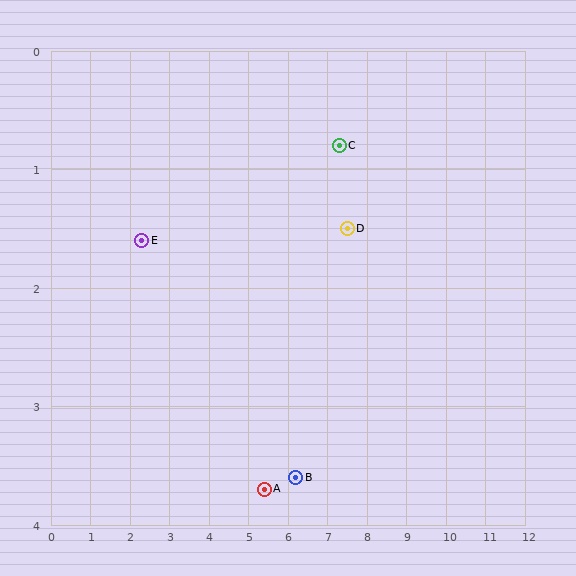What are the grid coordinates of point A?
Point A is at approximately (5.4, 3.7).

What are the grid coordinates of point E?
Point E is at approximately (2.3, 1.6).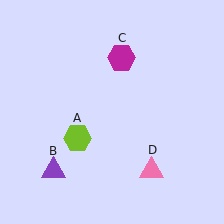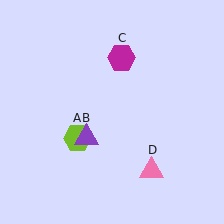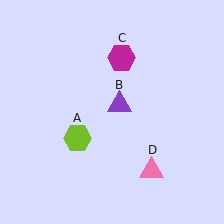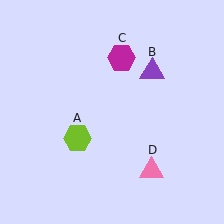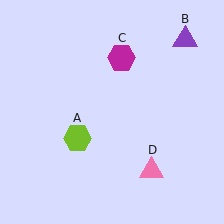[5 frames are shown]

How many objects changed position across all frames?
1 object changed position: purple triangle (object B).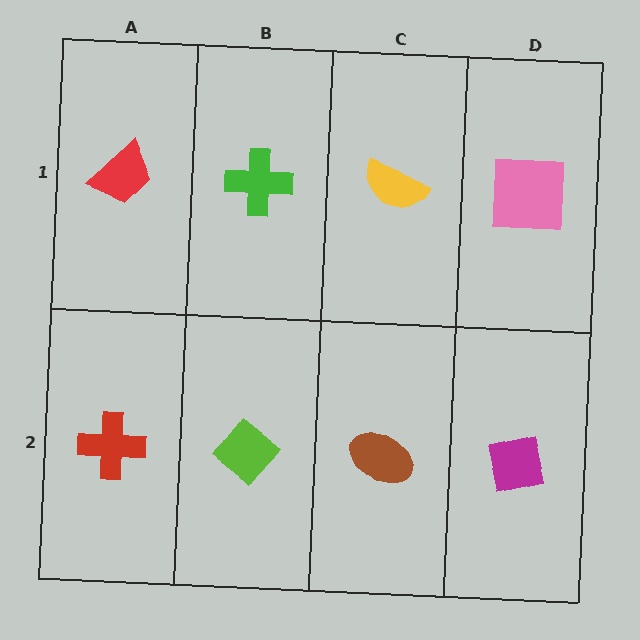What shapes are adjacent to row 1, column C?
A brown ellipse (row 2, column C), a green cross (row 1, column B), a pink square (row 1, column D).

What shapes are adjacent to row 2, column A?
A red trapezoid (row 1, column A), a lime diamond (row 2, column B).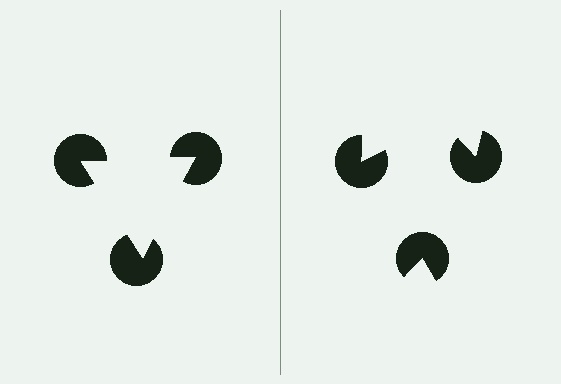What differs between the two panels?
The pac-man discs are positioned identically on both sides; only the wedge orientations differ. On the left they align to a triangle; on the right they are misaligned.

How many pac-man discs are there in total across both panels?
6 — 3 on each side.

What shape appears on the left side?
An illusory triangle.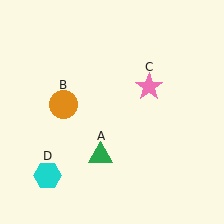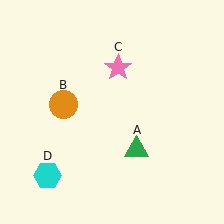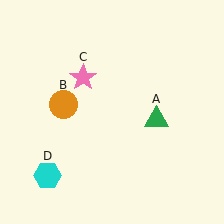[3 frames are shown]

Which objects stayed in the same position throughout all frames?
Orange circle (object B) and cyan hexagon (object D) remained stationary.